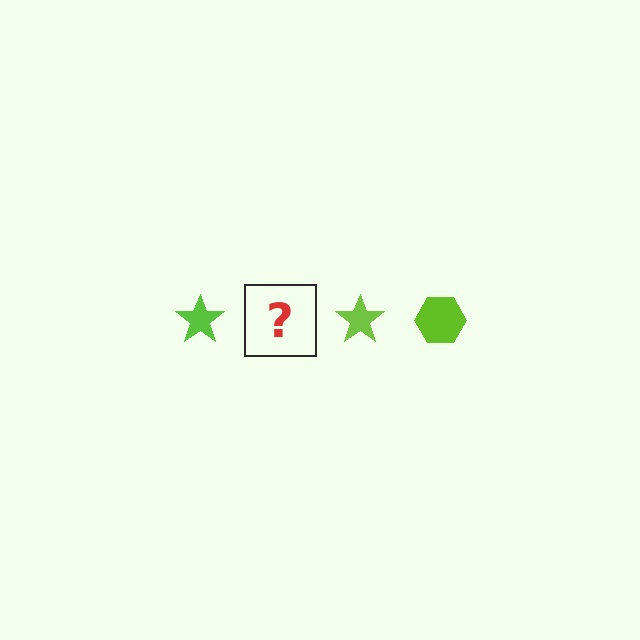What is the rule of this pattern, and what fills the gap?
The rule is that the pattern cycles through star, hexagon shapes in lime. The gap should be filled with a lime hexagon.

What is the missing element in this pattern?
The missing element is a lime hexagon.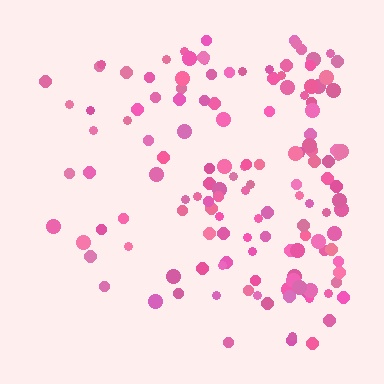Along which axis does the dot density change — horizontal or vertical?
Horizontal.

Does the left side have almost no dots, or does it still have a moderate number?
Still a moderate number, just noticeably fewer than the right.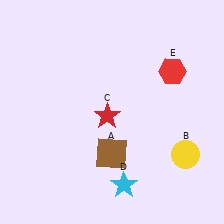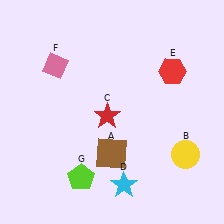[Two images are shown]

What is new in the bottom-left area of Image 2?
A lime pentagon (G) was added in the bottom-left area of Image 2.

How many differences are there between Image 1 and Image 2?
There are 2 differences between the two images.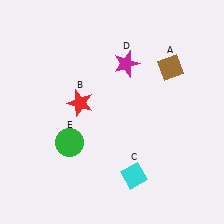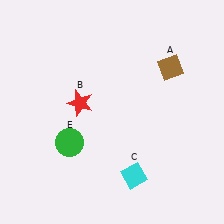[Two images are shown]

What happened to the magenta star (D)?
The magenta star (D) was removed in Image 2. It was in the top-right area of Image 1.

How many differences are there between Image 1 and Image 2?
There is 1 difference between the two images.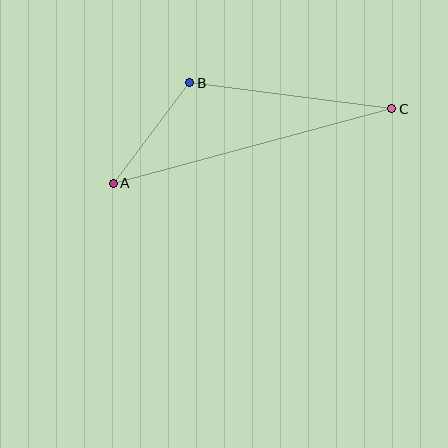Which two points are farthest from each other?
Points A and C are farthest from each other.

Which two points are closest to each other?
Points A and B are closest to each other.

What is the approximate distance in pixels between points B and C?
The distance between B and C is approximately 204 pixels.